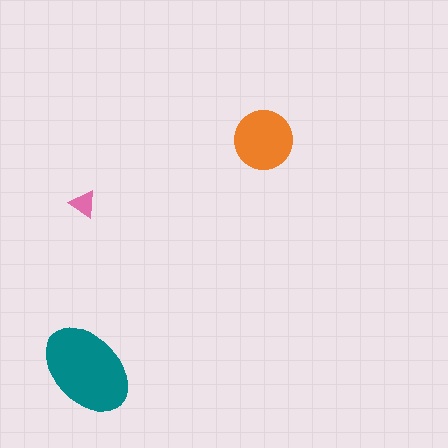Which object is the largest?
The teal ellipse.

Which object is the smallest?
The pink triangle.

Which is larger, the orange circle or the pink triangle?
The orange circle.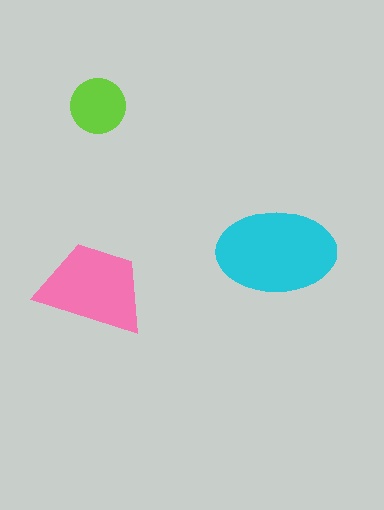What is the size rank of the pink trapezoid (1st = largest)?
2nd.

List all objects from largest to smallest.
The cyan ellipse, the pink trapezoid, the lime circle.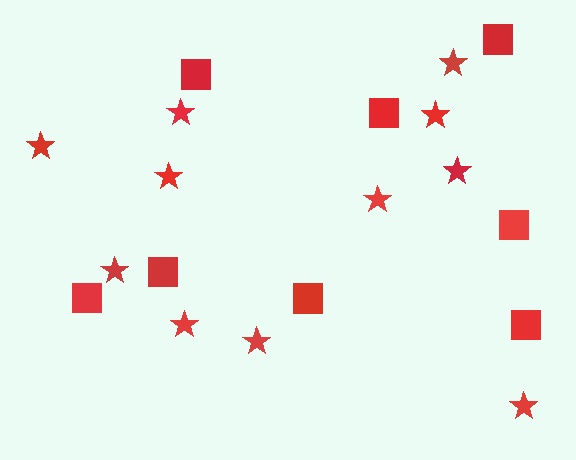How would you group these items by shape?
There are 2 groups: one group of stars (11) and one group of squares (8).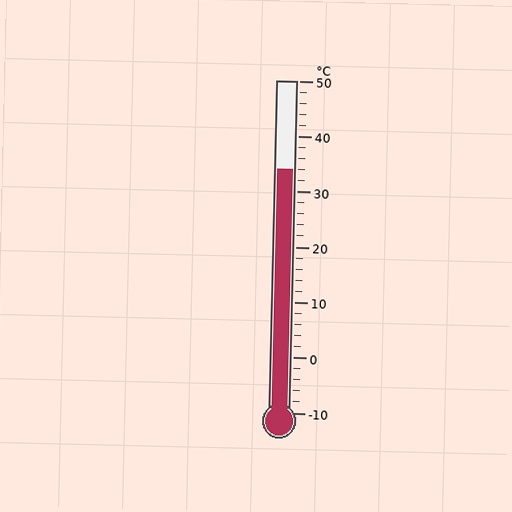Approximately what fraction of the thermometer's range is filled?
The thermometer is filled to approximately 75% of its range.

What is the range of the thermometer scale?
The thermometer scale ranges from -10°C to 50°C.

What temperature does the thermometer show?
The thermometer shows approximately 34°C.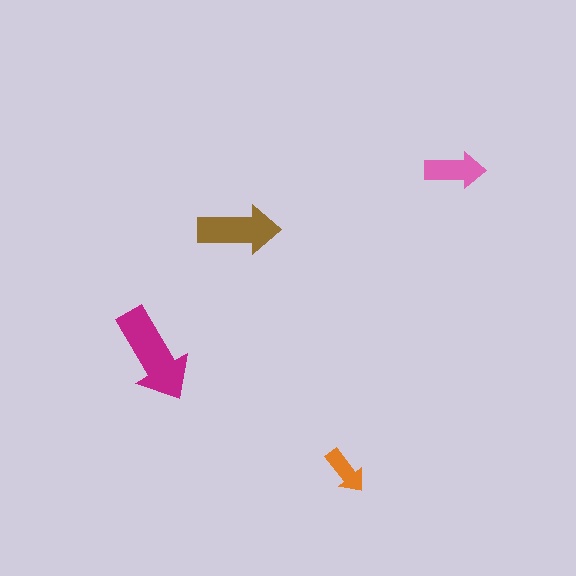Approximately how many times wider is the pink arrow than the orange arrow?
About 1.5 times wider.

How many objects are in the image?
There are 4 objects in the image.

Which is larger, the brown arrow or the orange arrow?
The brown one.